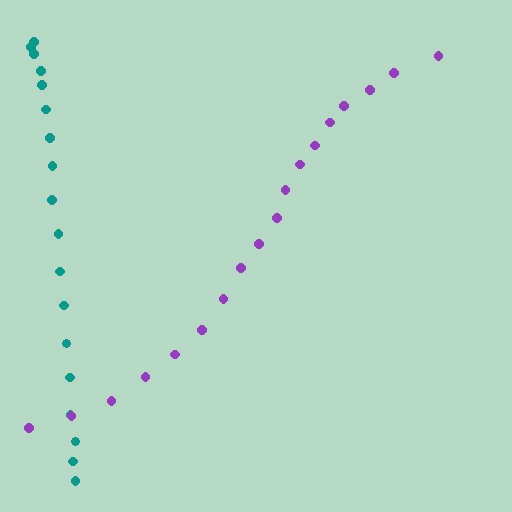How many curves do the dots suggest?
There are 2 distinct paths.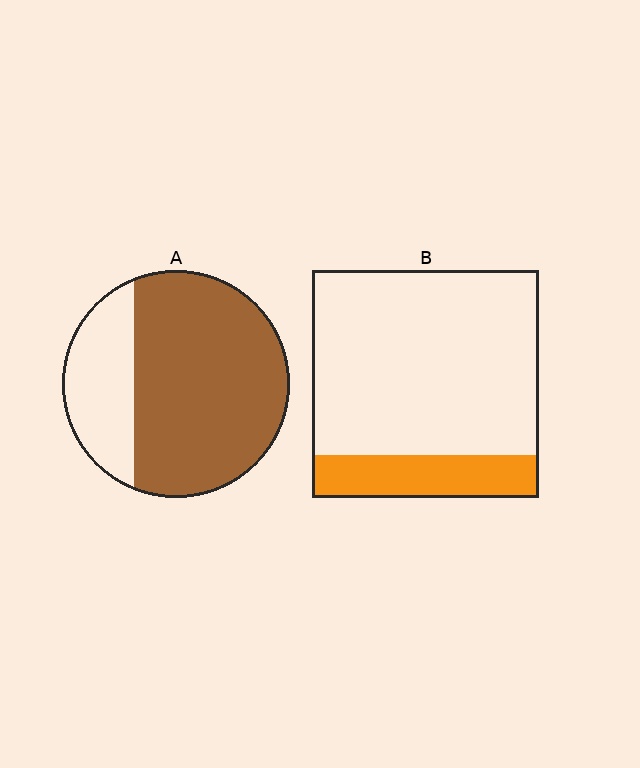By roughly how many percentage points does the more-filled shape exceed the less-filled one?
By roughly 55 percentage points (A over B).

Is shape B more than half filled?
No.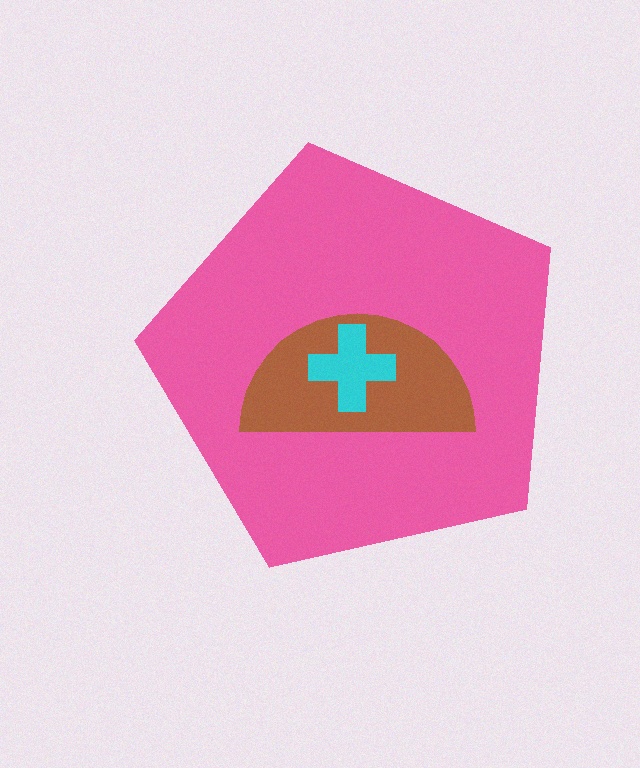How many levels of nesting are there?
3.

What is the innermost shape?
The cyan cross.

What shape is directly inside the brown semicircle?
The cyan cross.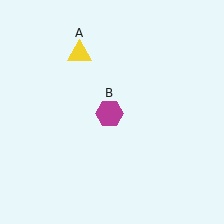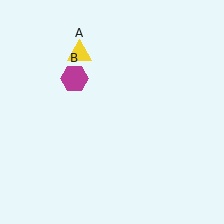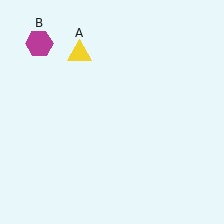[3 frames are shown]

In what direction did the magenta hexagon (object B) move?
The magenta hexagon (object B) moved up and to the left.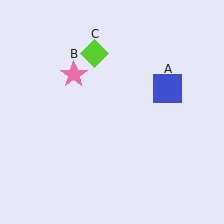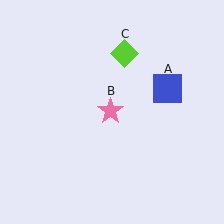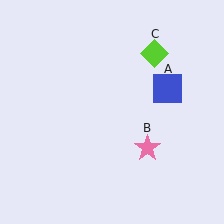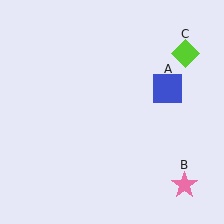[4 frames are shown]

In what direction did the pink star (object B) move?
The pink star (object B) moved down and to the right.